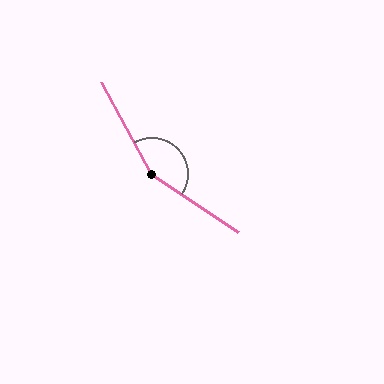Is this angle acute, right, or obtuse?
It is obtuse.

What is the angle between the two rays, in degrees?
Approximately 153 degrees.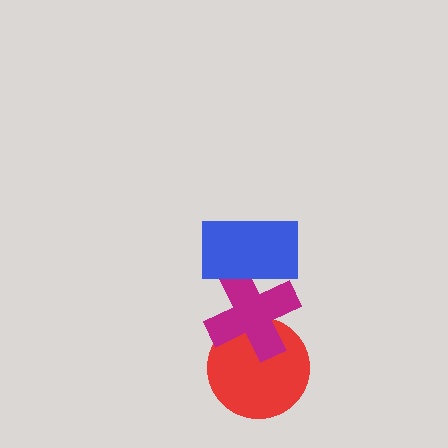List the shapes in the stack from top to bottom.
From top to bottom: the blue rectangle, the magenta cross, the red circle.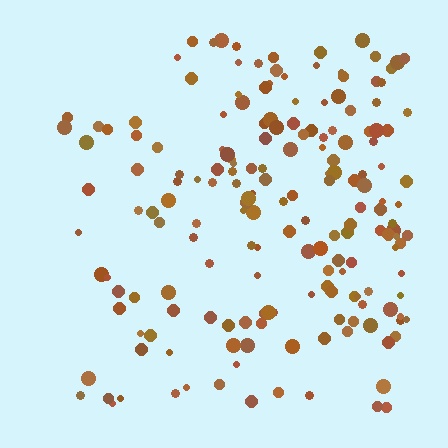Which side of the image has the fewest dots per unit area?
The left.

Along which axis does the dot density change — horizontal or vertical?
Horizontal.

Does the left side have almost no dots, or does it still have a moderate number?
Still a moderate number, just noticeably fewer than the right.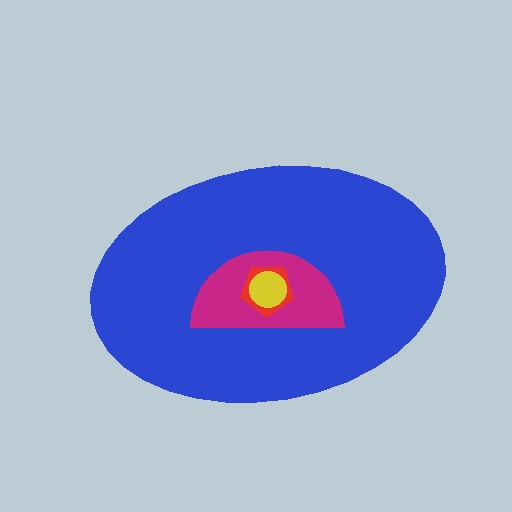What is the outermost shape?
The blue ellipse.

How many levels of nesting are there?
4.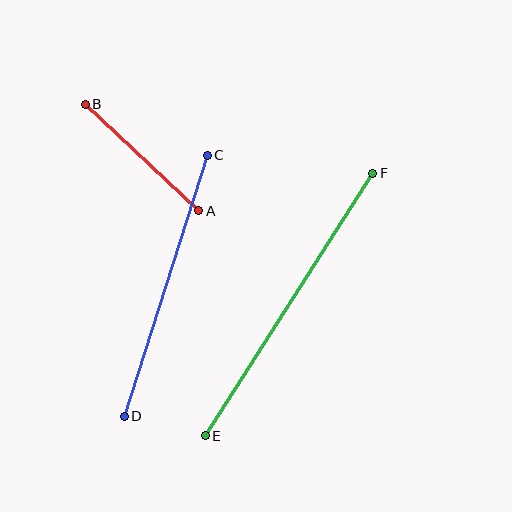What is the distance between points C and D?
The distance is approximately 274 pixels.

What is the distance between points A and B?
The distance is approximately 156 pixels.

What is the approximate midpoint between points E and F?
The midpoint is at approximately (289, 304) pixels.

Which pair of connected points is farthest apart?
Points E and F are farthest apart.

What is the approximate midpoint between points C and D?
The midpoint is at approximately (166, 286) pixels.